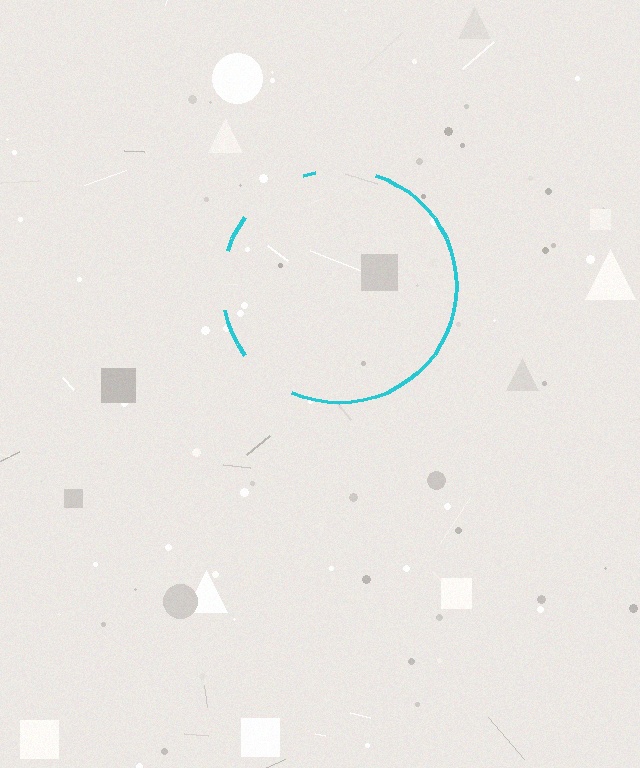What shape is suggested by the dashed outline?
The dashed outline suggests a circle.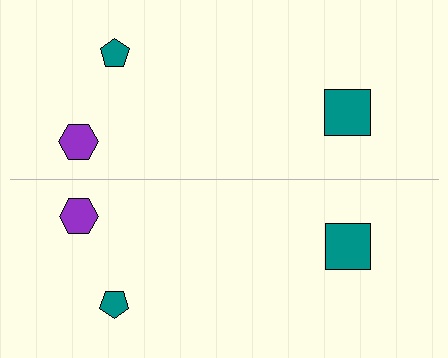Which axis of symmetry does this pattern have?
The pattern has a horizontal axis of symmetry running through the center of the image.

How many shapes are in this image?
There are 6 shapes in this image.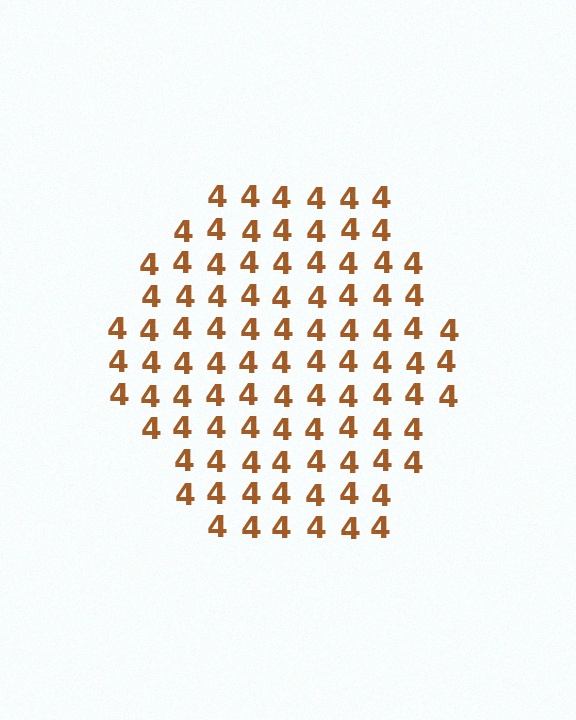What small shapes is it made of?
It is made of small digit 4's.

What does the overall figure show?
The overall figure shows a hexagon.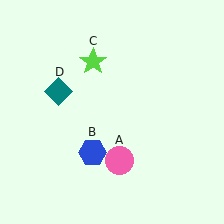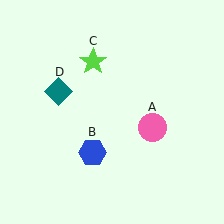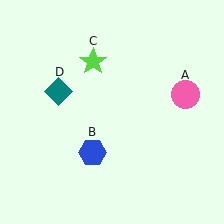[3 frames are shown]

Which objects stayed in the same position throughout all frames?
Blue hexagon (object B) and lime star (object C) and teal diamond (object D) remained stationary.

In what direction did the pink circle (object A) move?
The pink circle (object A) moved up and to the right.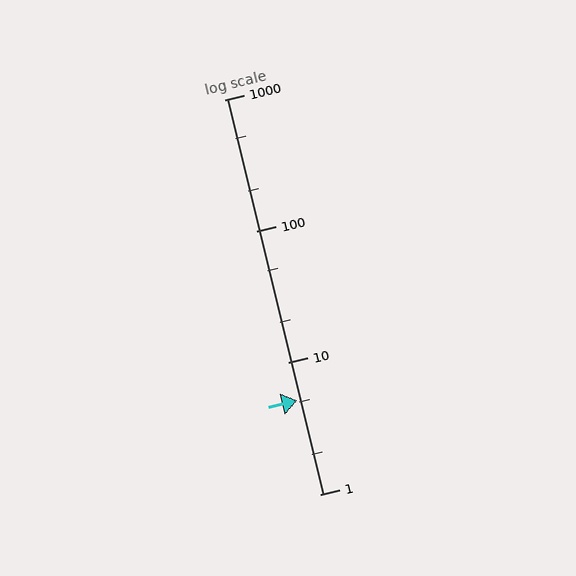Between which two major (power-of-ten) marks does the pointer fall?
The pointer is between 1 and 10.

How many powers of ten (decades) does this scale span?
The scale spans 3 decades, from 1 to 1000.